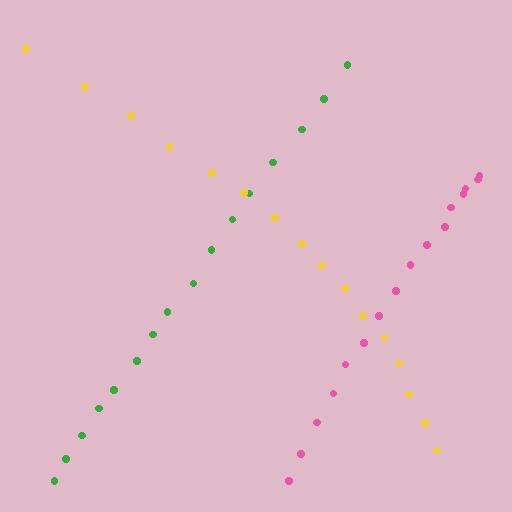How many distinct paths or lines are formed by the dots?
There are 3 distinct paths.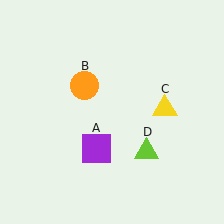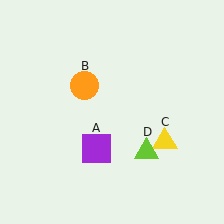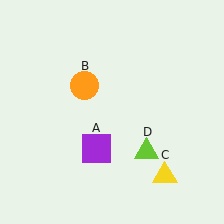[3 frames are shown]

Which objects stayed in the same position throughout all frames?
Purple square (object A) and orange circle (object B) and lime triangle (object D) remained stationary.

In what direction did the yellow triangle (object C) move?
The yellow triangle (object C) moved down.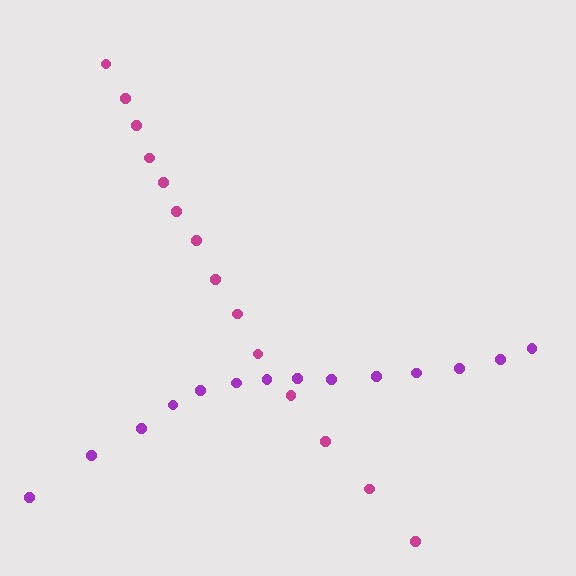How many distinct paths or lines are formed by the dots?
There are 2 distinct paths.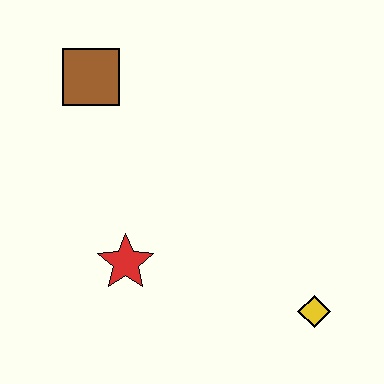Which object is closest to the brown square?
The red star is closest to the brown square.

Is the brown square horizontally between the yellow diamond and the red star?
No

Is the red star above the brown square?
No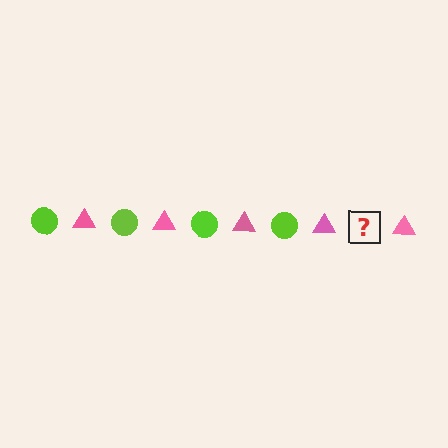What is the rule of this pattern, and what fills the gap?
The rule is that the pattern alternates between lime circle and pink triangle. The gap should be filled with a lime circle.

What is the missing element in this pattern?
The missing element is a lime circle.